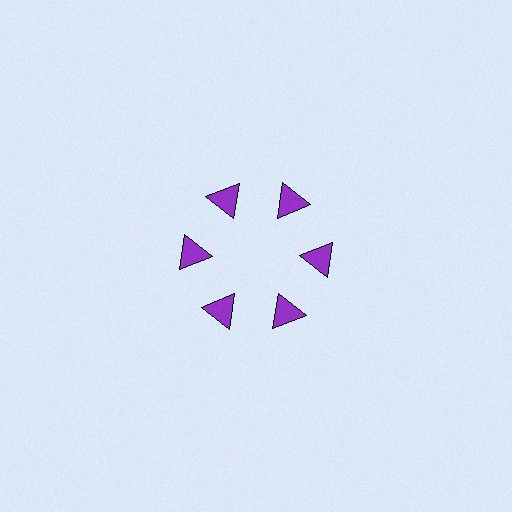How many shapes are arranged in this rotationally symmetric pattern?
There are 6 shapes, arranged in 6 groups of 1.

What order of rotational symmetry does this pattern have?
This pattern has 6-fold rotational symmetry.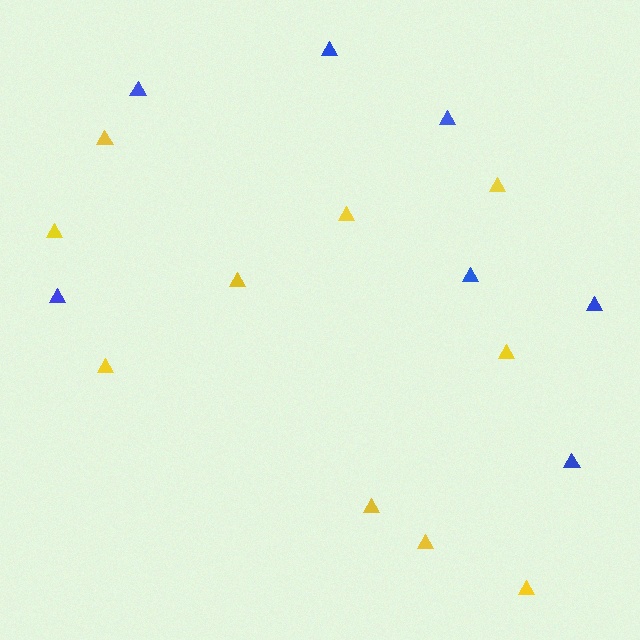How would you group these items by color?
There are 2 groups: one group of yellow triangles (10) and one group of blue triangles (7).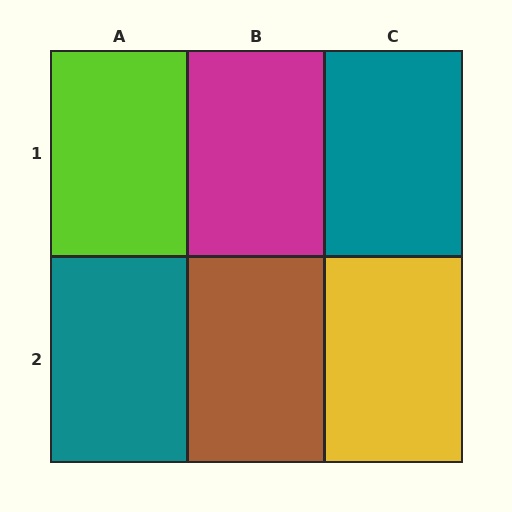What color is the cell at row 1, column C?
Teal.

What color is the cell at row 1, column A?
Lime.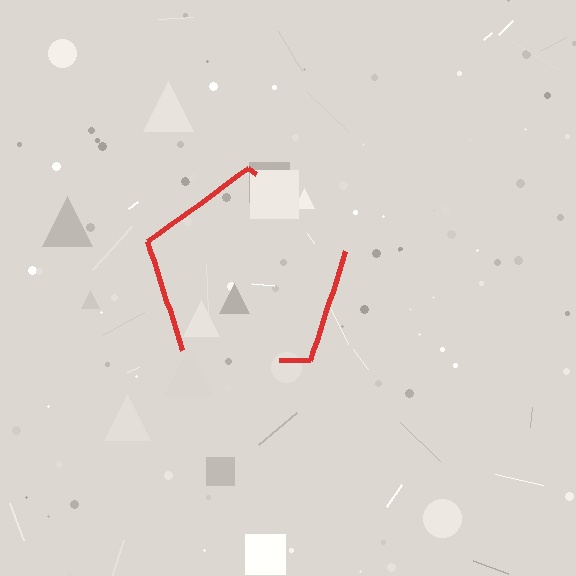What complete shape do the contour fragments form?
The contour fragments form a pentagon.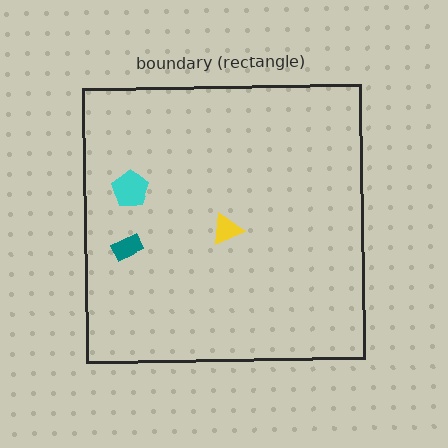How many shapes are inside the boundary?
3 inside, 0 outside.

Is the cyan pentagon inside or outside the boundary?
Inside.